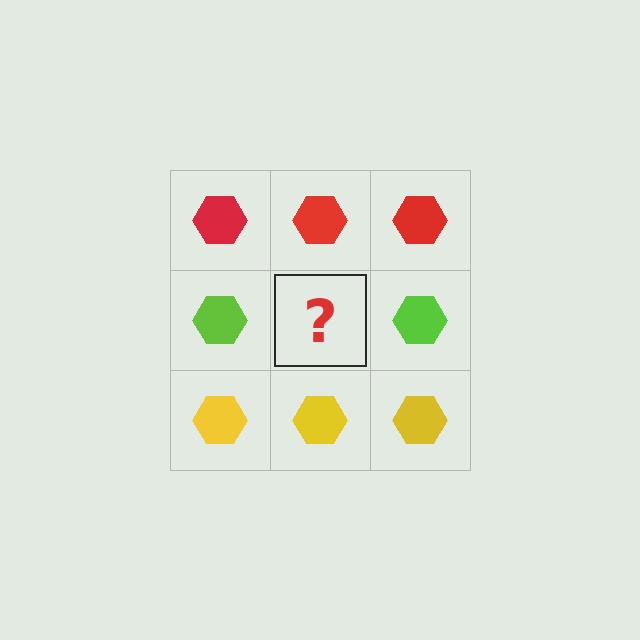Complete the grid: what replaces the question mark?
The question mark should be replaced with a lime hexagon.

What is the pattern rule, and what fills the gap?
The rule is that each row has a consistent color. The gap should be filled with a lime hexagon.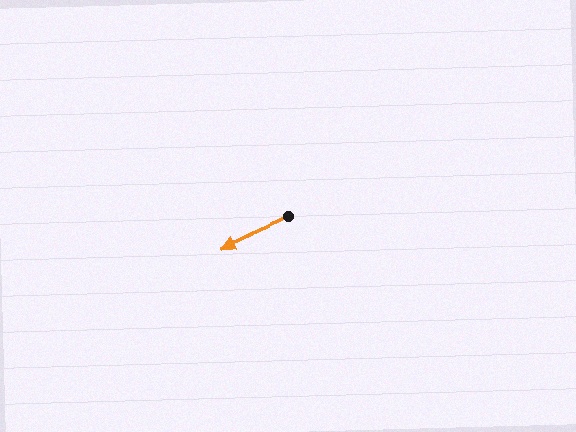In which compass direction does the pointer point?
Southwest.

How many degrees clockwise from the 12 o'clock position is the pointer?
Approximately 245 degrees.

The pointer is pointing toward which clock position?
Roughly 8 o'clock.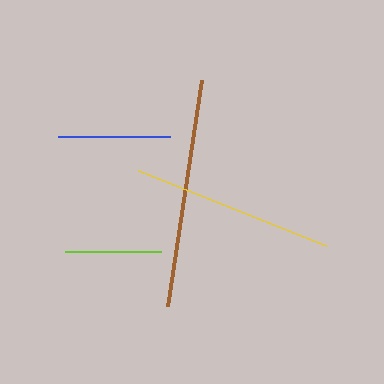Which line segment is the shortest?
The lime line is the shortest at approximately 96 pixels.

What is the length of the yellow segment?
The yellow segment is approximately 202 pixels long.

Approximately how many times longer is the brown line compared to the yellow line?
The brown line is approximately 1.1 times the length of the yellow line.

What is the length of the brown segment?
The brown segment is approximately 229 pixels long.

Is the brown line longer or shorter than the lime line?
The brown line is longer than the lime line.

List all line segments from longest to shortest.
From longest to shortest: brown, yellow, blue, lime.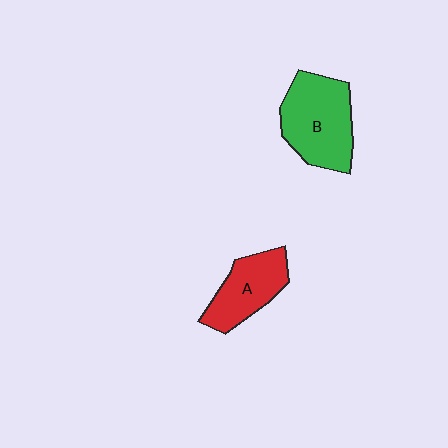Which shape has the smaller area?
Shape A (red).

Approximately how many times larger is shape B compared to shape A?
Approximately 1.4 times.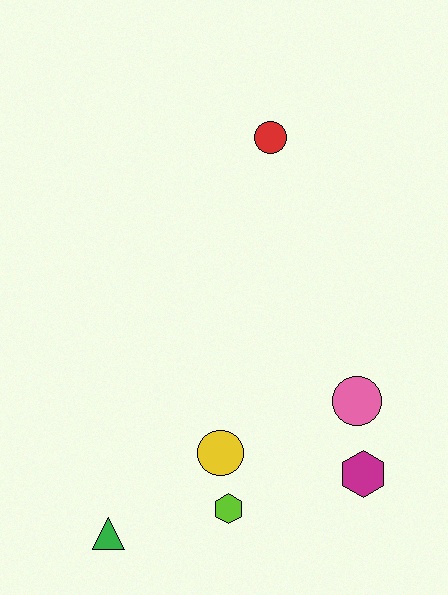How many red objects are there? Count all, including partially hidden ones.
There is 1 red object.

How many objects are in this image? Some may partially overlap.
There are 6 objects.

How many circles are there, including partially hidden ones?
There are 3 circles.